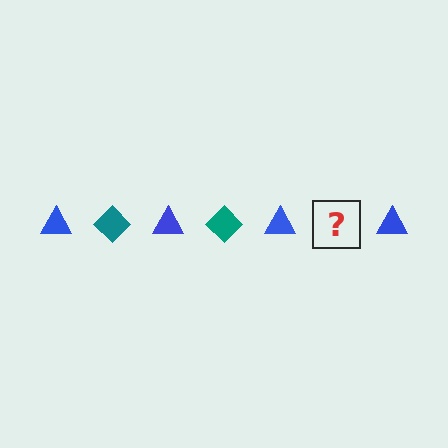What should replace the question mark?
The question mark should be replaced with a teal diamond.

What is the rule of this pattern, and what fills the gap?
The rule is that the pattern alternates between blue triangle and teal diamond. The gap should be filled with a teal diamond.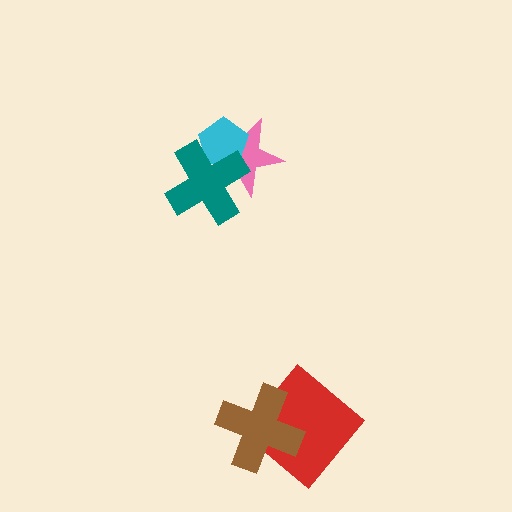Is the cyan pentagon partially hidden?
Yes, it is partially covered by another shape.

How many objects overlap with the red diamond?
1 object overlaps with the red diamond.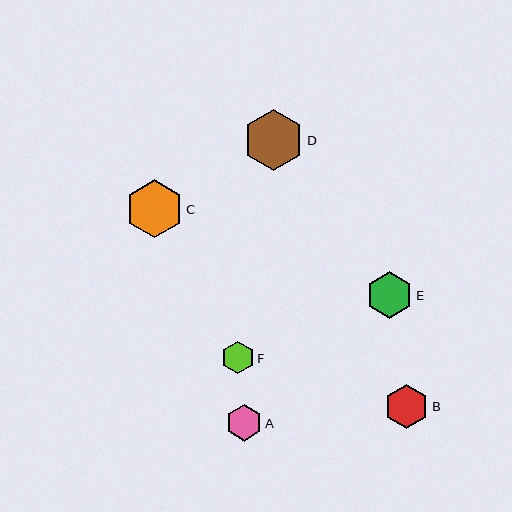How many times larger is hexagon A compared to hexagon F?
Hexagon A is approximately 1.1 times the size of hexagon F.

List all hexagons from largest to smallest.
From largest to smallest: D, C, E, B, A, F.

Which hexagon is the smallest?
Hexagon F is the smallest with a size of approximately 32 pixels.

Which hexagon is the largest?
Hexagon D is the largest with a size of approximately 61 pixels.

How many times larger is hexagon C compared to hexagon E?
Hexagon C is approximately 1.2 times the size of hexagon E.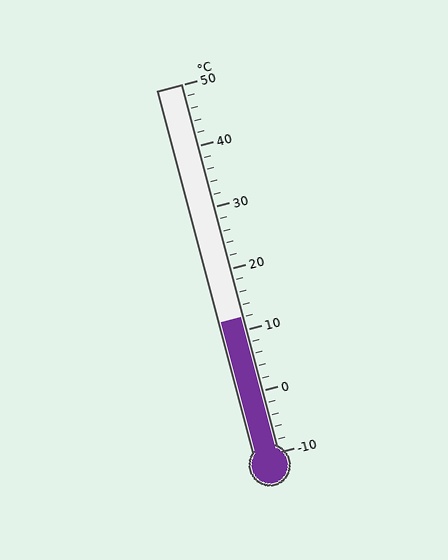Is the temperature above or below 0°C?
The temperature is above 0°C.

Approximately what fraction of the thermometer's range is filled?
The thermometer is filled to approximately 35% of its range.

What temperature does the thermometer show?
The thermometer shows approximately 12°C.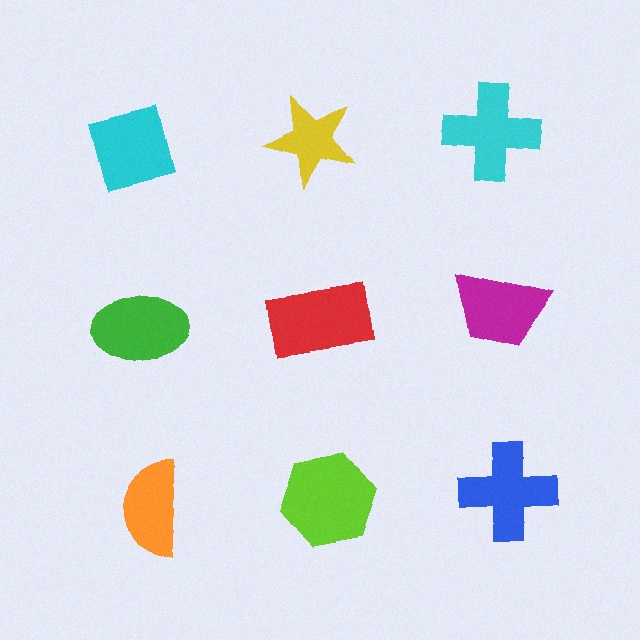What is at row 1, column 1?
A cyan square.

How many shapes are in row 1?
3 shapes.